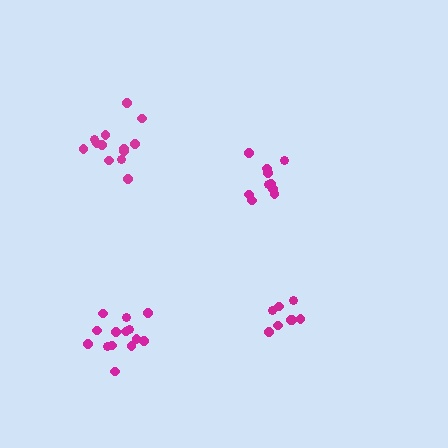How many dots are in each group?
Group 1: 10 dots, Group 2: 14 dots, Group 3: 13 dots, Group 4: 8 dots (45 total).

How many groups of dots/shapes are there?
There are 4 groups.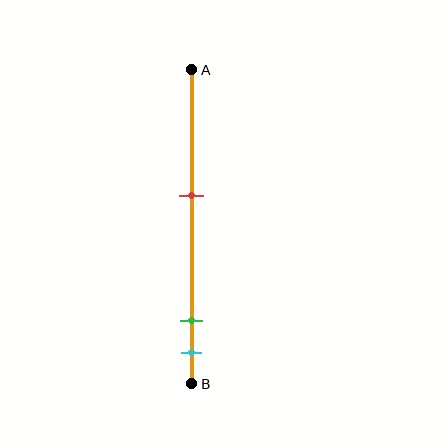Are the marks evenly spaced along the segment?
No, the marks are not evenly spaced.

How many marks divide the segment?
There are 3 marks dividing the segment.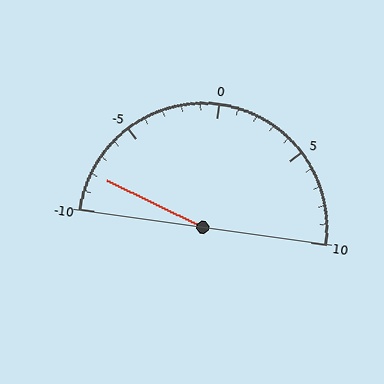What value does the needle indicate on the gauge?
The needle indicates approximately -8.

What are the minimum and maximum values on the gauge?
The gauge ranges from -10 to 10.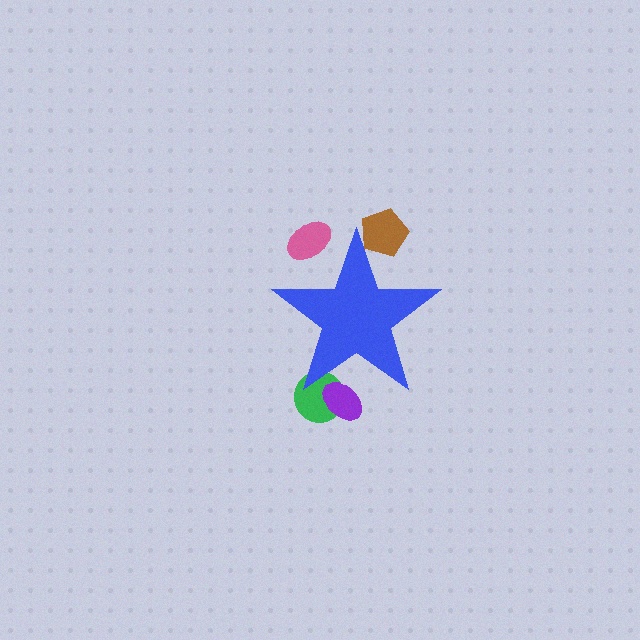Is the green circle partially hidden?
Yes, the green circle is partially hidden behind the blue star.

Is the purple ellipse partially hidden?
Yes, the purple ellipse is partially hidden behind the blue star.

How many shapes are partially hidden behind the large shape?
4 shapes are partially hidden.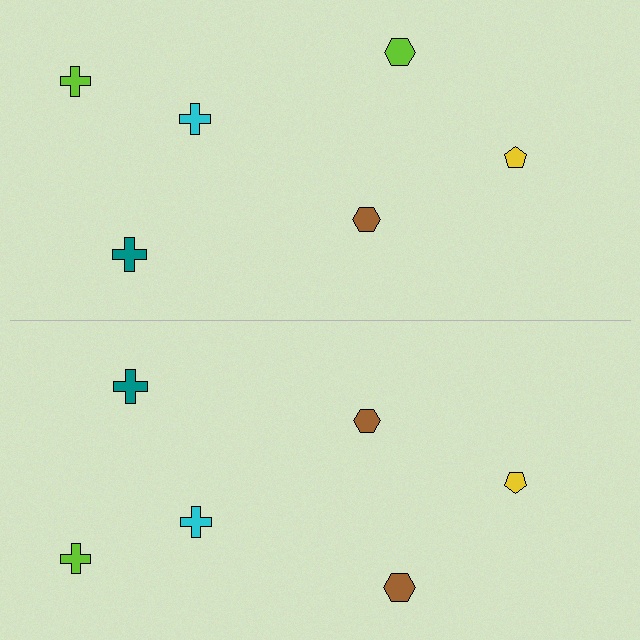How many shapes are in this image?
There are 12 shapes in this image.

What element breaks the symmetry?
The brown hexagon on the bottom side breaks the symmetry — its mirror counterpart is lime.